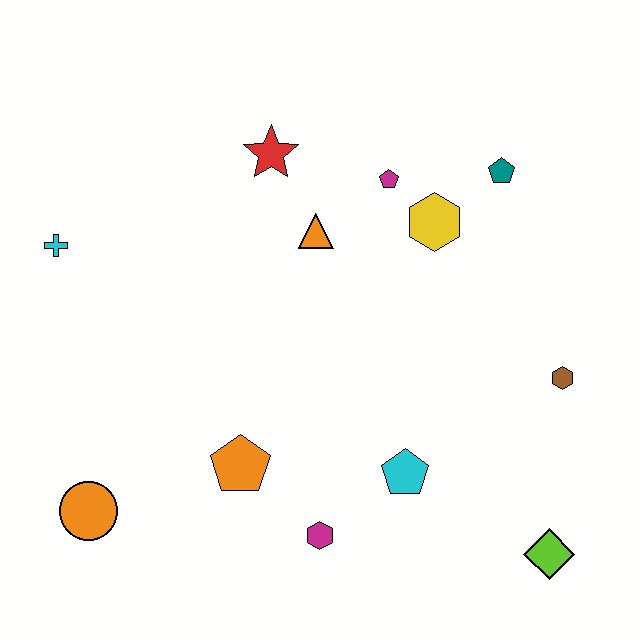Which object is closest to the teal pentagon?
The yellow hexagon is closest to the teal pentagon.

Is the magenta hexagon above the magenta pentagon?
No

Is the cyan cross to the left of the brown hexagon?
Yes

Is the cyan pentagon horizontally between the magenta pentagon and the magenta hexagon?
No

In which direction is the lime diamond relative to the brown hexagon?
The lime diamond is below the brown hexagon.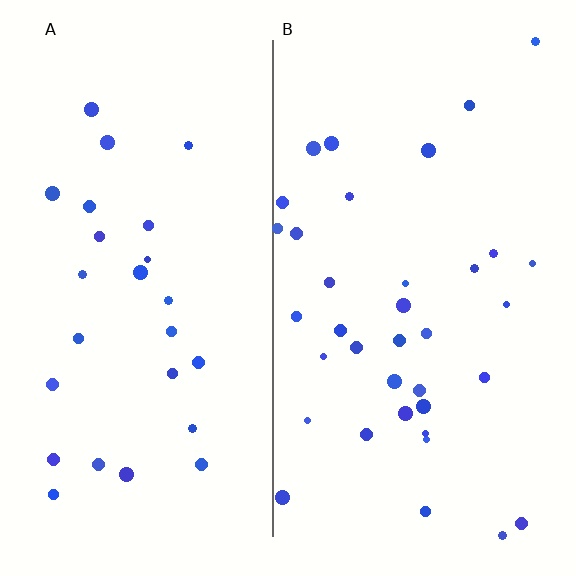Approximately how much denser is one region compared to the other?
Approximately 1.4× — region B over region A.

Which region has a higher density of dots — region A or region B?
B (the right).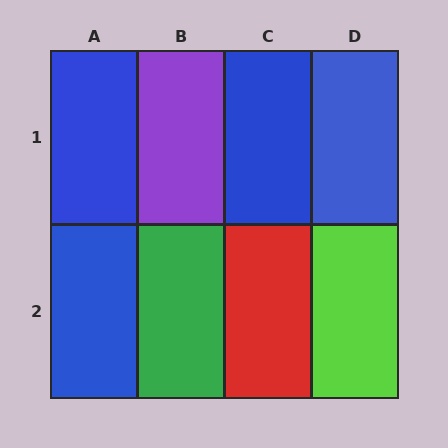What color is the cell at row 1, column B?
Purple.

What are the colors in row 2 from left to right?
Blue, green, red, lime.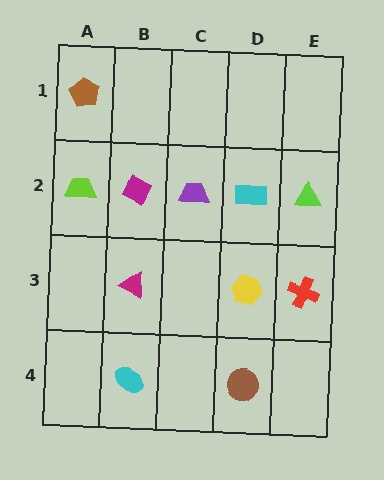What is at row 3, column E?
A red cross.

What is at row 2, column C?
A purple trapezoid.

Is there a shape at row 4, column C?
No, that cell is empty.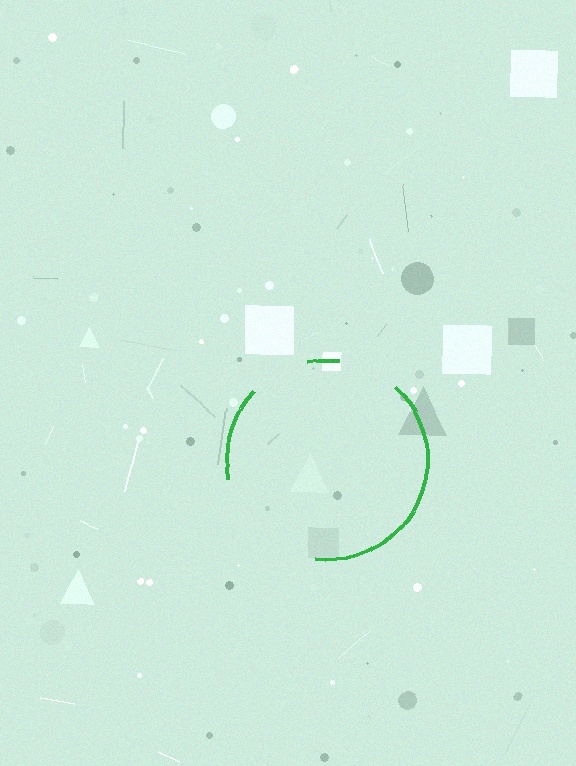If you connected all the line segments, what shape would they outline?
They would outline a circle.